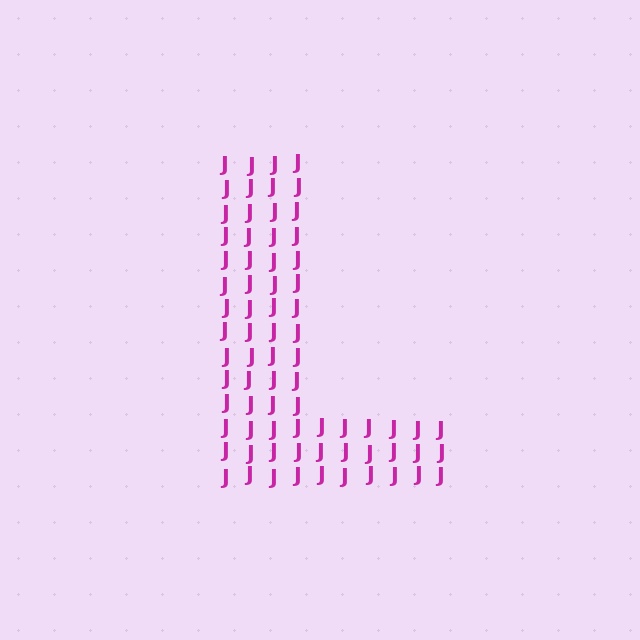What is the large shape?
The large shape is the letter L.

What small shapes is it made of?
It is made of small letter J's.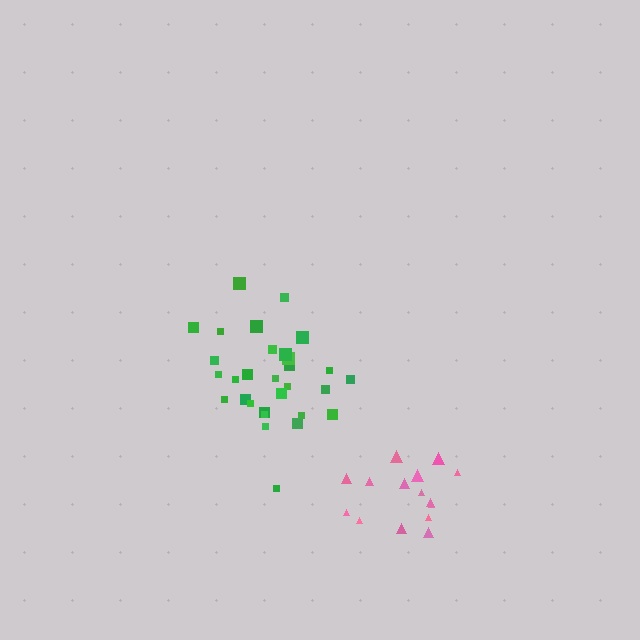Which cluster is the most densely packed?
Pink.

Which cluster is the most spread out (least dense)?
Green.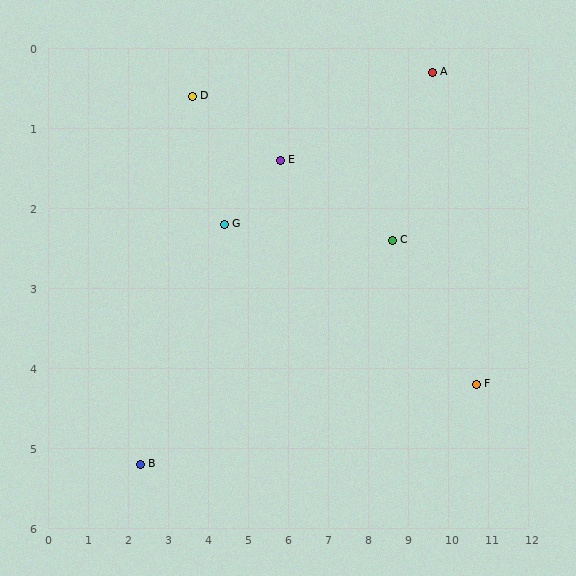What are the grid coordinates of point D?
Point D is at approximately (3.6, 0.6).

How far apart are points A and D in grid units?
Points A and D are about 6.0 grid units apart.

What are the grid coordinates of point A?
Point A is at approximately (9.6, 0.3).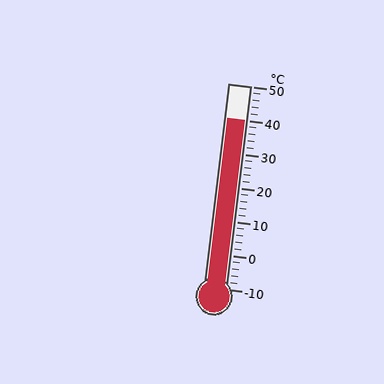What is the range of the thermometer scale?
The thermometer scale ranges from -10°C to 50°C.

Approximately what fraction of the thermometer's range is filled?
The thermometer is filled to approximately 85% of its range.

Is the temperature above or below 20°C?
The temperature is above 20°C.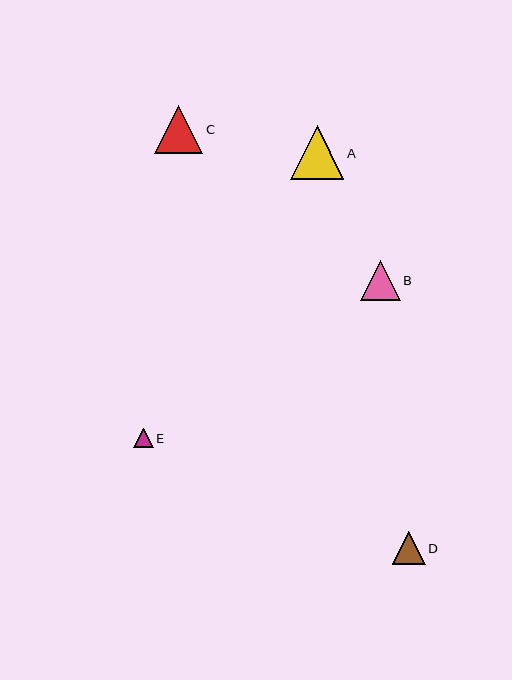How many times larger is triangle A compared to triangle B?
Triangle A is approximately 1.4 times the size of triangle B.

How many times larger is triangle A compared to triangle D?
Triangle A is approximately 1.6 times the size of triangle D.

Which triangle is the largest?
Triangle A is the largest with a size of approximately 54 pixels.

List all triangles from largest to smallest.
From largest to smallest: A, C, B, D, E.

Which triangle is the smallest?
Triangle E is the smallest with a size of approximately 20 pixels.